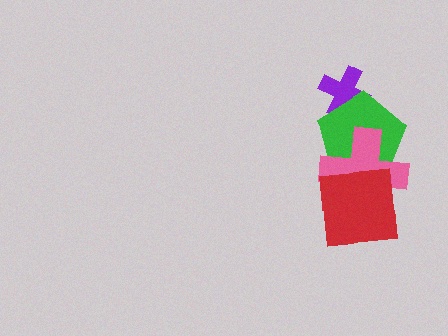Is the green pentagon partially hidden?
Yes, it is partially covered by another shape.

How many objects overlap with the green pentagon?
3 objects overlap with the green pentagon.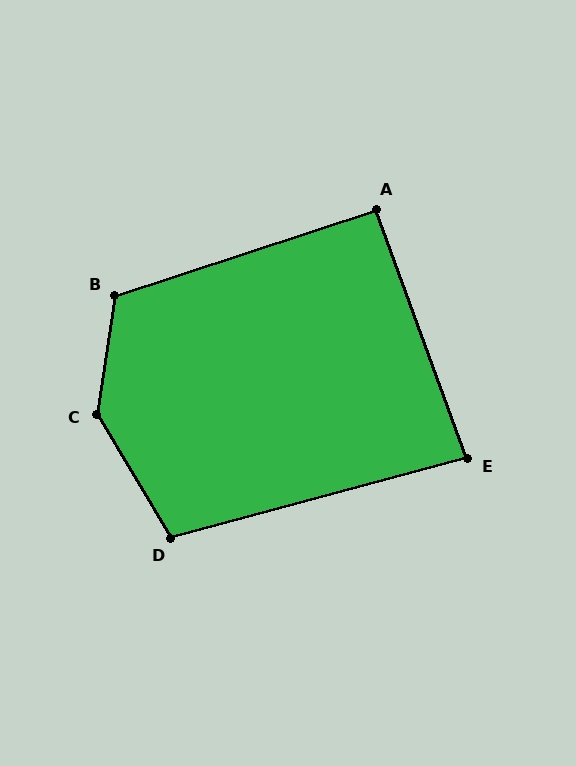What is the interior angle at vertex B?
Approximately 117 degrees (obtuse).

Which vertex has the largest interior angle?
C, at approximately 140 degrees.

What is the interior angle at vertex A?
Approximately 92 degrees (approximately right).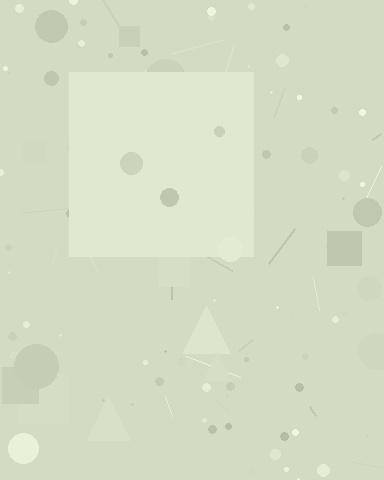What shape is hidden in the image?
A square is hidden in the image.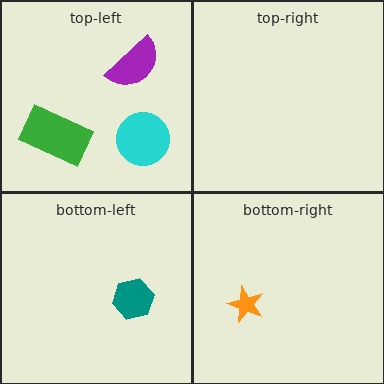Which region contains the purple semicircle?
The top-left region.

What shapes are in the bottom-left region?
The teal hexagon.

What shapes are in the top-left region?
The green rectangle, the cyan circle, the purple semicircle.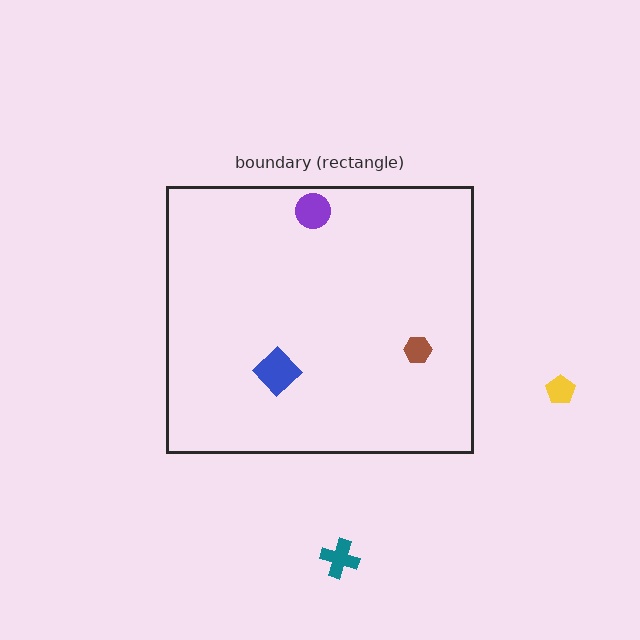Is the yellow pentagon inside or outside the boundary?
Outside.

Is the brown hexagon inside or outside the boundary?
Inside.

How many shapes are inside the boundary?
3 inside, 2 outside.